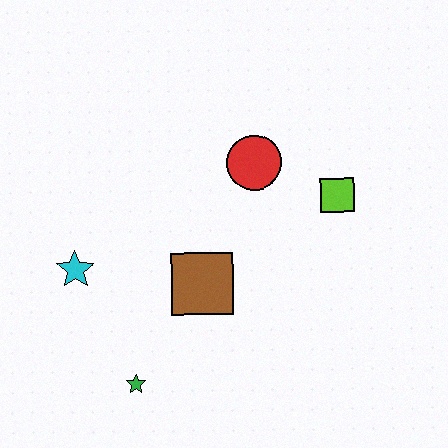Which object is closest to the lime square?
The red circle is closest to the lime square.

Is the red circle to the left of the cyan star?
No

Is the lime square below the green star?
No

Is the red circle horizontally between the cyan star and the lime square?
Yes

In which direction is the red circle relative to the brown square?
The red circle is above the brown square.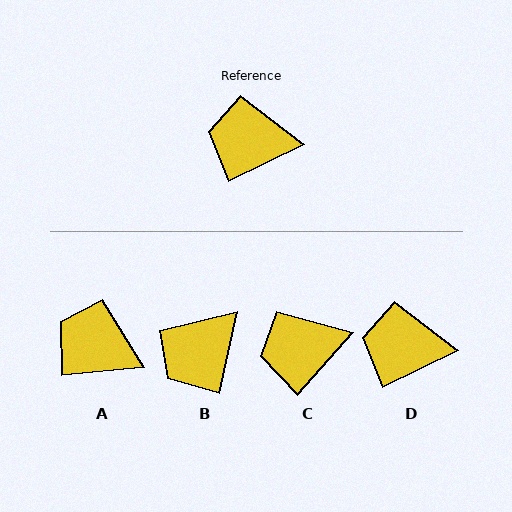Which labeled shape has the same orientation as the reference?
D.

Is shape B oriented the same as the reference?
No, it is off by about 51 degrees.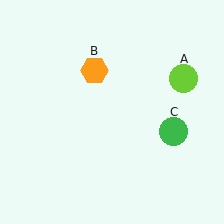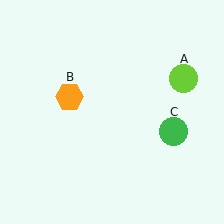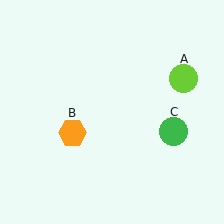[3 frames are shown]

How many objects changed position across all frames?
1 object changed position: orange hexagon (object B).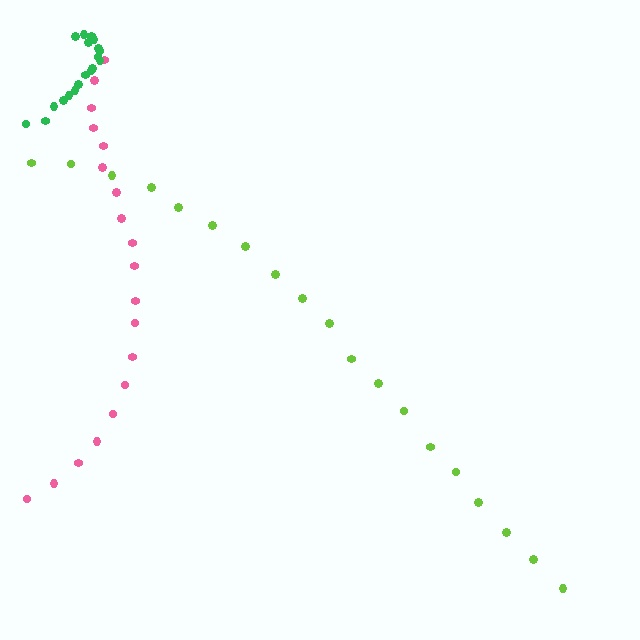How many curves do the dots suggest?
There are 3 distinct paths.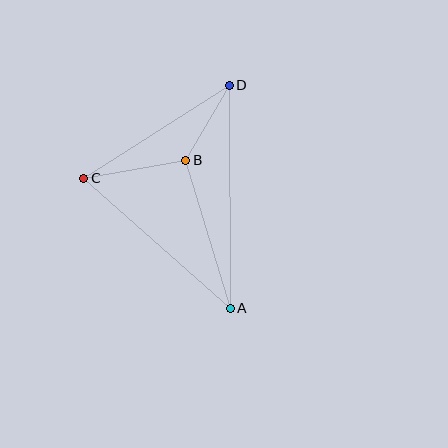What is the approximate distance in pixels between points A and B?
The distance between A and B is approximately 154 pixels.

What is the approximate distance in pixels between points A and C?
The distance between A and C is approximately 196 pixels.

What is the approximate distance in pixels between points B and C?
The distance between B and C is approximately 103 pixels.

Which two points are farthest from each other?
Points A and D are farthest from each other.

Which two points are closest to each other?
Points B and D are closest to each other.